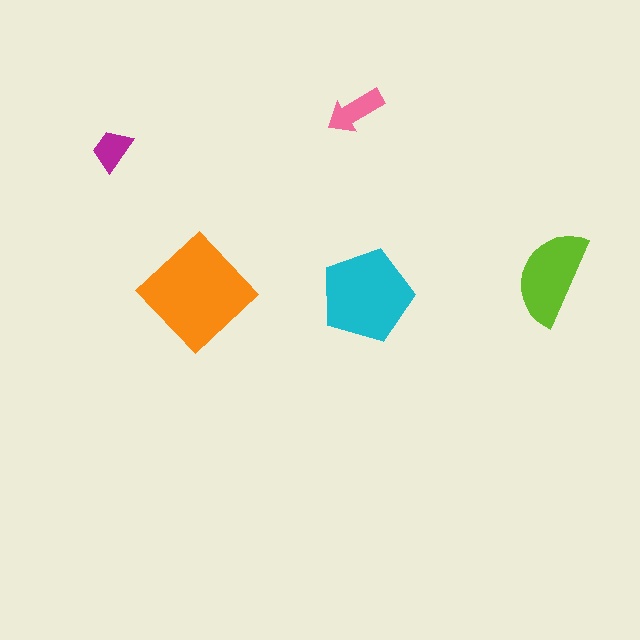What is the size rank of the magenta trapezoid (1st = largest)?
5th.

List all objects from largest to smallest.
The orange diamond, the cyan pentagon, the lime semicircle, the pink arrow, the magenta trapezoid.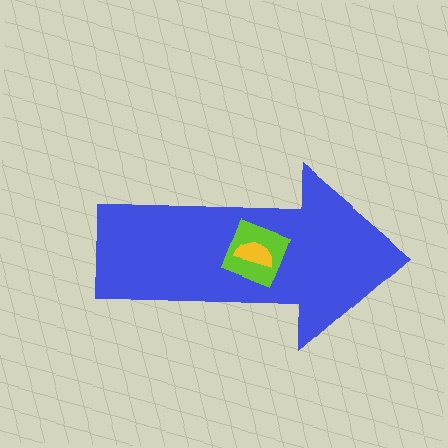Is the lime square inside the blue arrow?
Yes.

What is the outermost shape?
The blue arrow.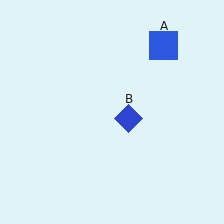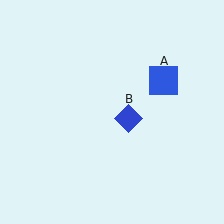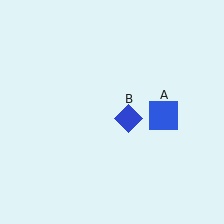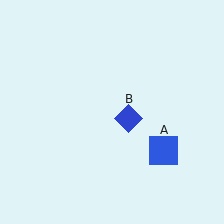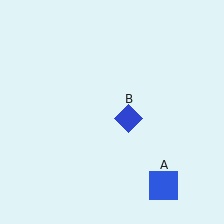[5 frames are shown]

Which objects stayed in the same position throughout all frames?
Blue diamond (object B) remained stationary.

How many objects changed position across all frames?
1 object changed position: blue square (object A).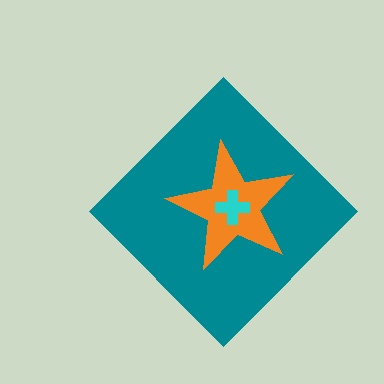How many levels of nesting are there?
3.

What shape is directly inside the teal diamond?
The orange star.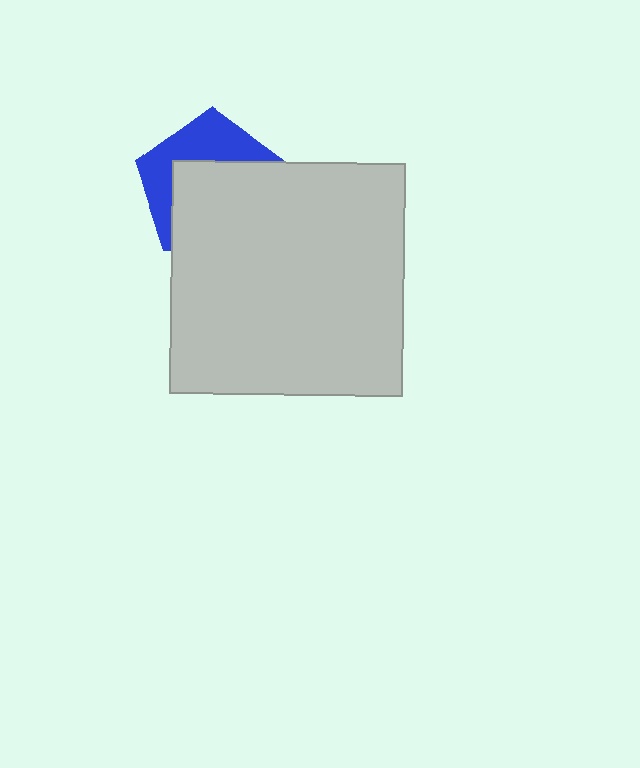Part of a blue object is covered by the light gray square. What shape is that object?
It is a pentagon.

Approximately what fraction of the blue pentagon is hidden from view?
Roughly 60% of the blue pentagon is hidden behind the light gray square.